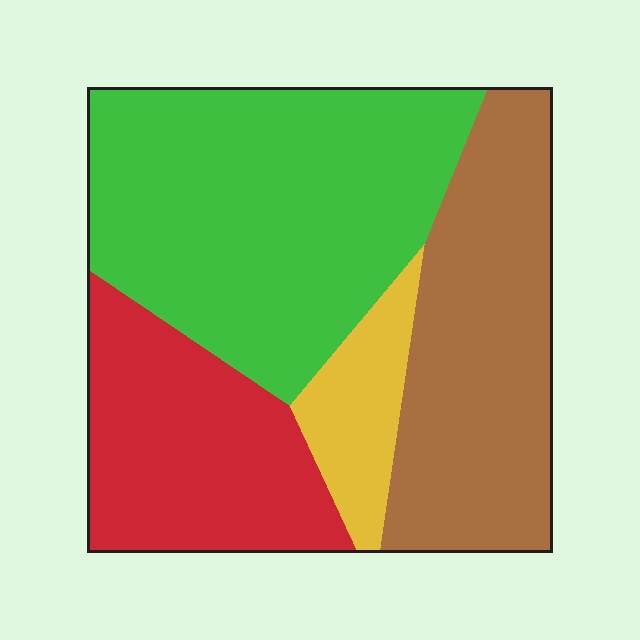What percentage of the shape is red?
Red covers 22% of the shape.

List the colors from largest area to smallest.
From largest to smallest: green, brown, red, yellow.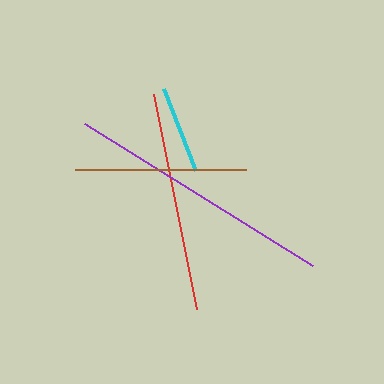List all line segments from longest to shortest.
From longest to shortest: purple, red, brown, cyan.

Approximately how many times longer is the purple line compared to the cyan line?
The purple line is approximately 3.0 times the length of the cyan line.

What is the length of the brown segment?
The brown segment is approximately 172 pixels long.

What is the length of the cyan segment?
The cyan segment is approximately 88 pixels long.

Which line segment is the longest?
The purple line is the longest at approximately 269 pixels.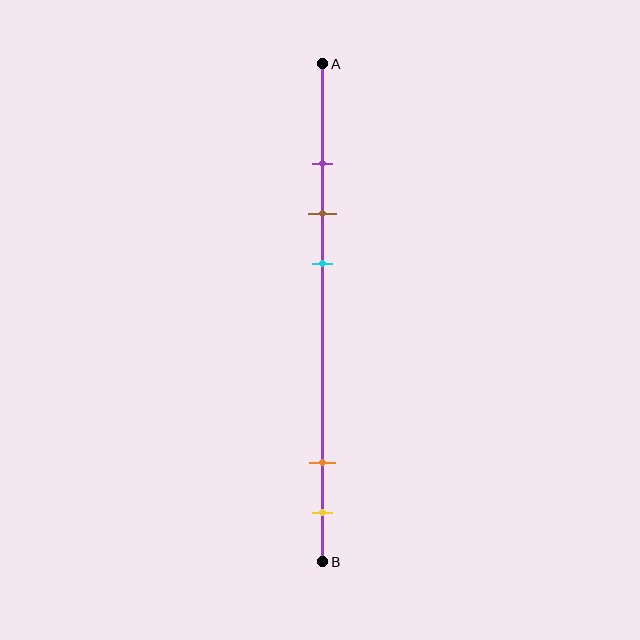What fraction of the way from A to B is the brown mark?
The brown mark is approximately 30% (0.3) of the way from A to B.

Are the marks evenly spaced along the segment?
No, the marks are not evenly spaced.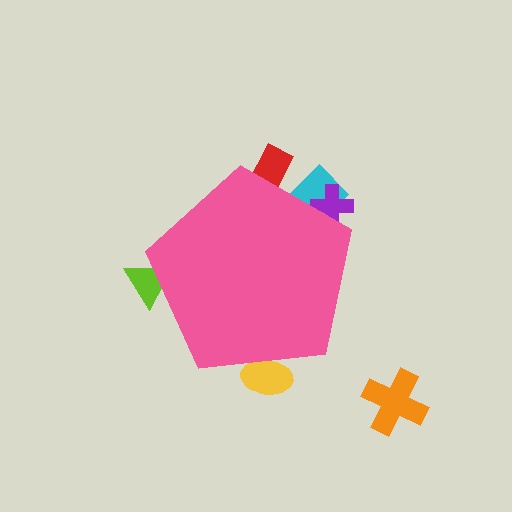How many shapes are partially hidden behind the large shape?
5 shapes are partially hidden.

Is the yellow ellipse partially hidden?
Yes, the yellow ellipse is partially hidden behind the pink pentagon.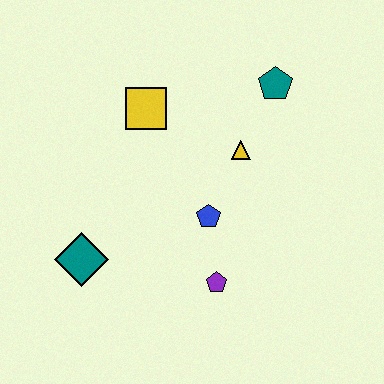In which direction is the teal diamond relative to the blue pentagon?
The teal diamond is to the left of the blue pentagon.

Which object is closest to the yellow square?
The yellow triangle is closest to the yellow square.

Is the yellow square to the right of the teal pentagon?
No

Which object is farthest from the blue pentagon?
The teal pentagon is farthest from the blue pentagon.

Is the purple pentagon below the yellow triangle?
Yes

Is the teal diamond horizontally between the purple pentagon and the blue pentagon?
No